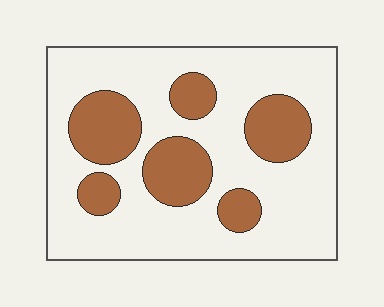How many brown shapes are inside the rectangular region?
6.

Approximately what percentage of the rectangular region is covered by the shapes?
Approximately 25%.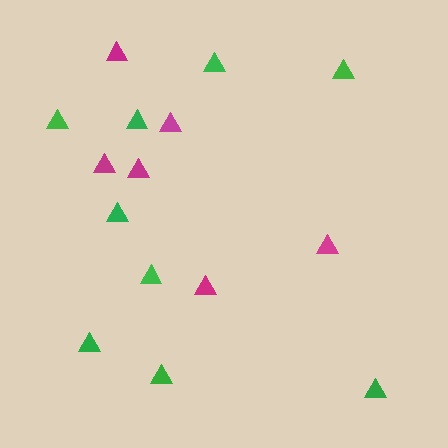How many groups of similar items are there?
There are 2 groups: one group of green triangles (9) and one group of magenta triangles (6).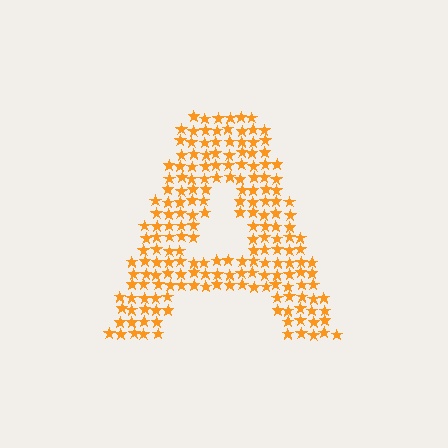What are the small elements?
The small elements are stars.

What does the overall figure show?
The overall figure shows the letter A.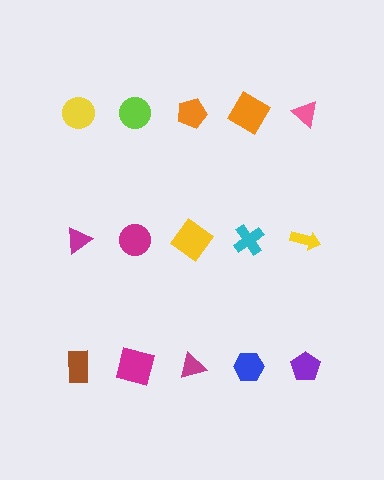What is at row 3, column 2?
A magenta square.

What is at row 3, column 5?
A purple pentagon.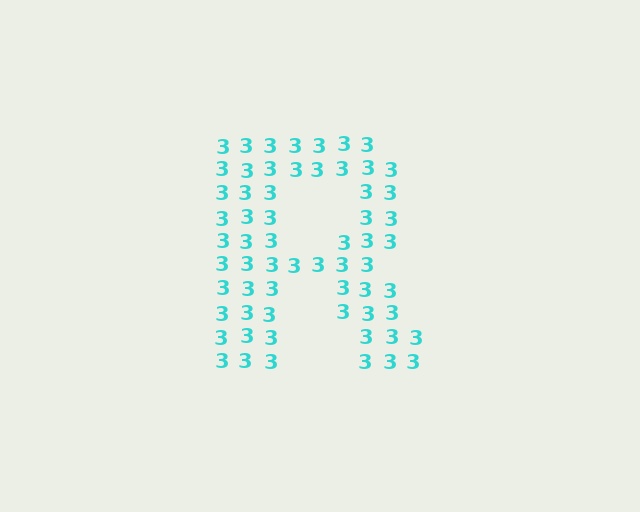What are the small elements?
The small elements are digit 3's.